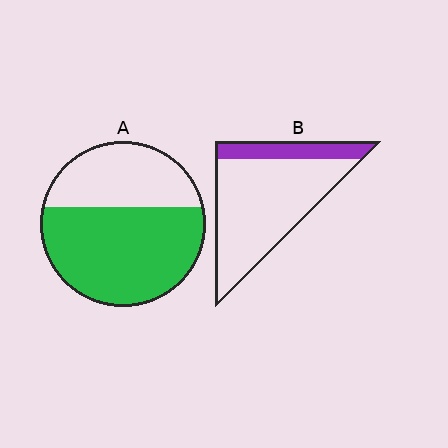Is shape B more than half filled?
No.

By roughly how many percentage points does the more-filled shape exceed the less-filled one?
By roughly 45 percentage points (A over B).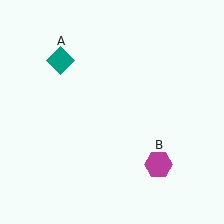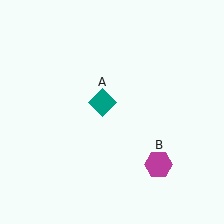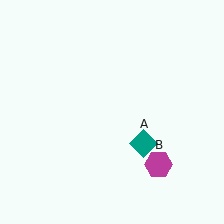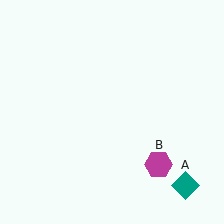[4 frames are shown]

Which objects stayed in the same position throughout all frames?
Magenta hexagon (object B) remained stationary.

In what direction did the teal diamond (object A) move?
The teal diamond (object A) moved down and to the right.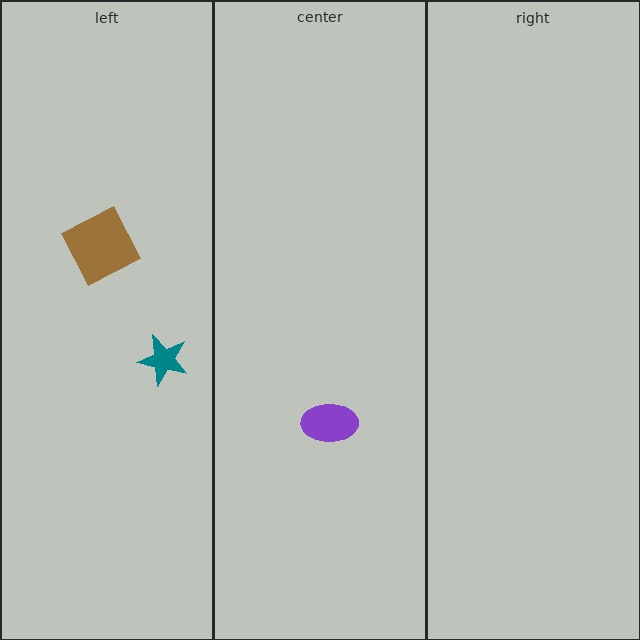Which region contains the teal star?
The left region.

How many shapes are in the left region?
2.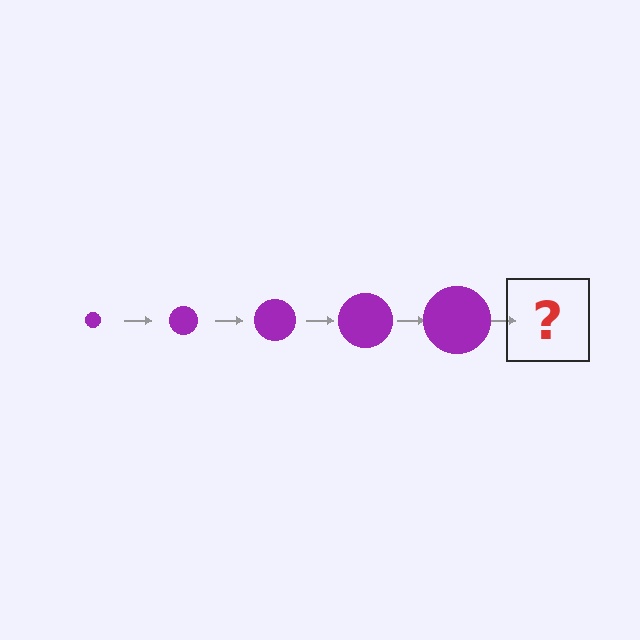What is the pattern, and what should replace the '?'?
The pattern is that the circle gets progressively larger each step. The '?' should be a purple circle, larger than the previous one.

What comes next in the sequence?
The next element should be a purple circle, larger than the previous one.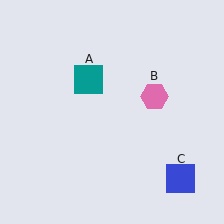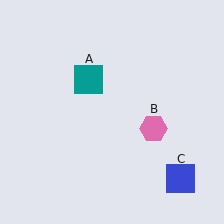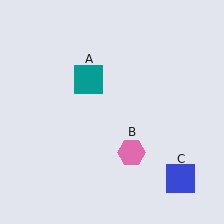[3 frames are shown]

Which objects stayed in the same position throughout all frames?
Teal square (object A) and blue square (object C) remained stationary.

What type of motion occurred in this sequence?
The pink hexagon (object B) rotated clockwise around the center of the scene.